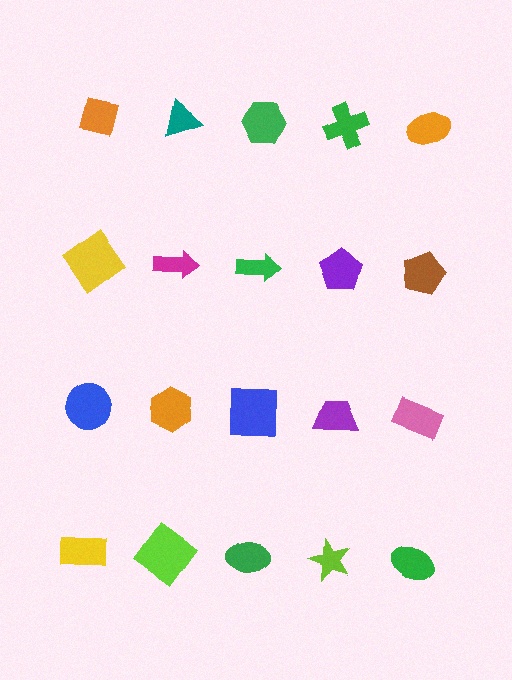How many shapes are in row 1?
5 shapes.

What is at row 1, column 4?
A green cross.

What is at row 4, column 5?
A green ellipse.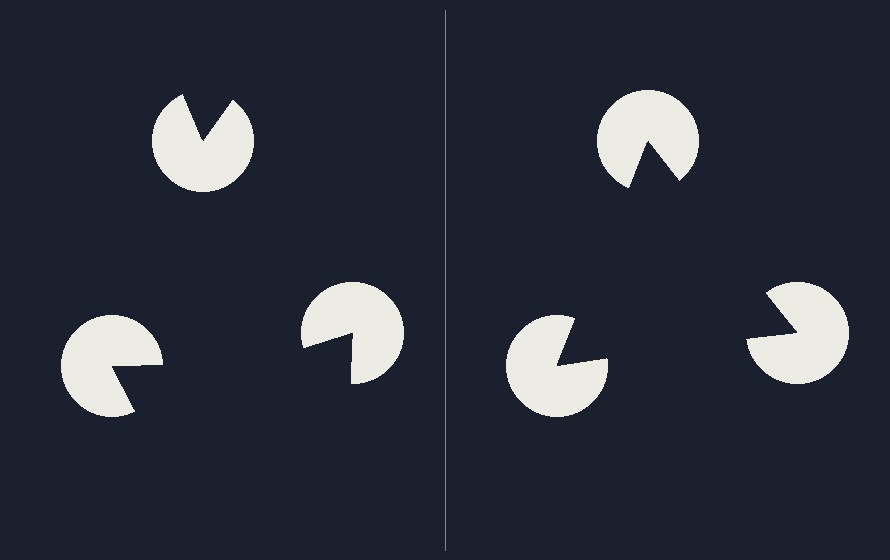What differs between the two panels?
The pac-man discs are positioned identically on both sides; only the wedge orientations differ. On the right they align to a triangle; on the left they are misaligned.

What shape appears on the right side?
An illusory triangle.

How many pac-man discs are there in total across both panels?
6 — 3 on each side.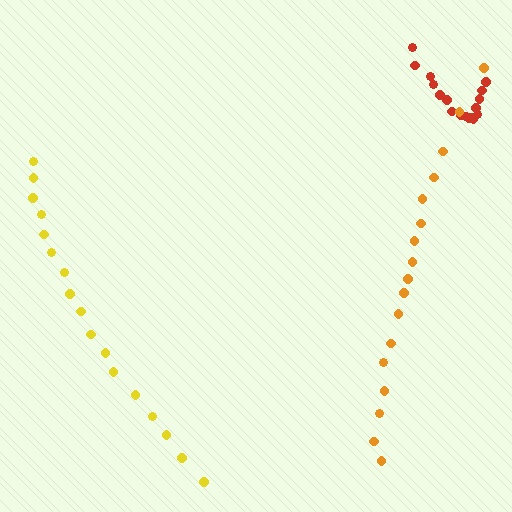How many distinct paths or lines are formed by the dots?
There are 3 distinct paths.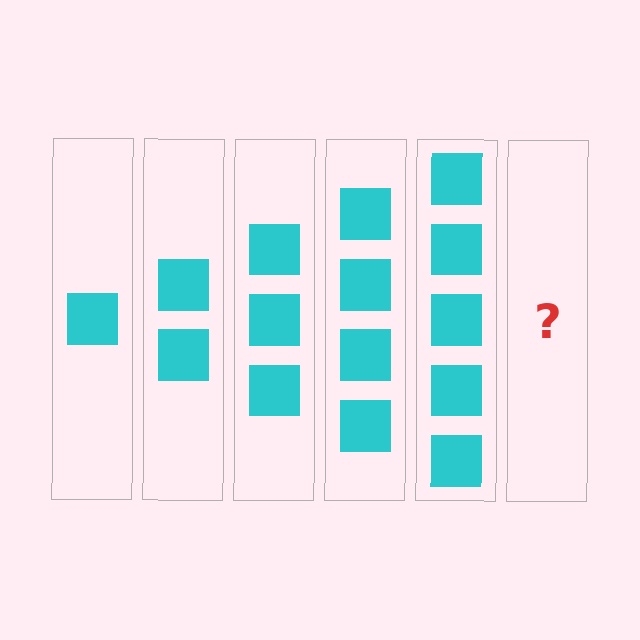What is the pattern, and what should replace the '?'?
The pattern is that each step adds one more square. The '?' should be 6 squares.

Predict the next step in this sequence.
The next step is 6 squares.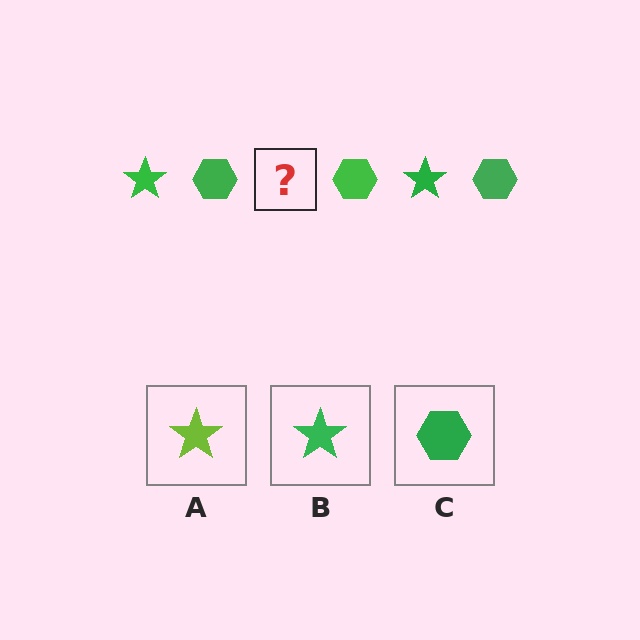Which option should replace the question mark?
Option B.